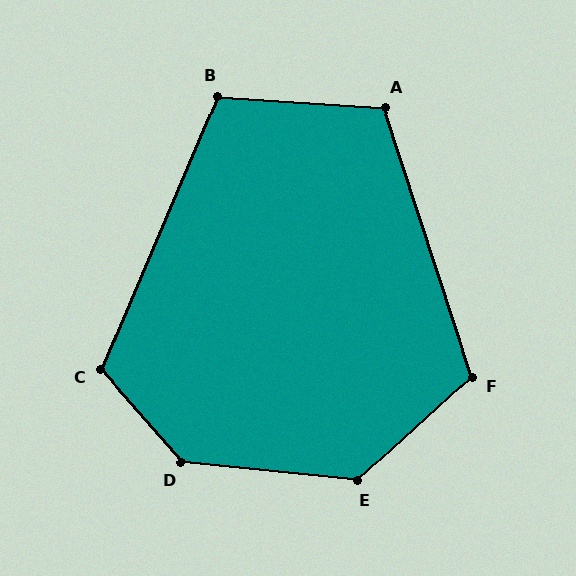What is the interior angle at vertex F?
Approximately 114 degrees (obtuse).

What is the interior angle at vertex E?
Approximately 132 degrees (obtuse).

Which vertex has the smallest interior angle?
B, at approximately 109 degrees.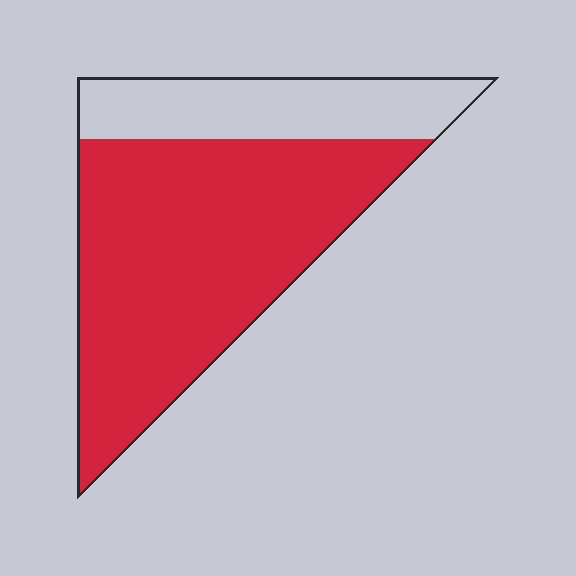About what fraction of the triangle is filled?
About three quarters (3/4).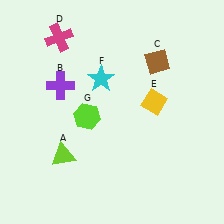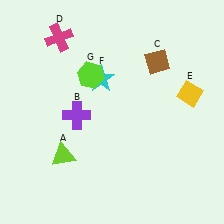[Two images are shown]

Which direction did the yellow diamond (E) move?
The yellow diamond (E) moved right.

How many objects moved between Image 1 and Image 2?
3 objects moved between the two images.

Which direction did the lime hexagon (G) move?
The lime hexagon (G) moved up.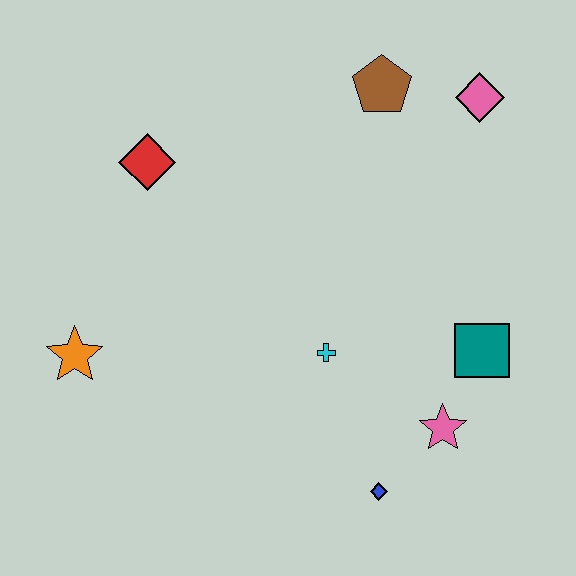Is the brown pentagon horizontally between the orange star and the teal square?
Yes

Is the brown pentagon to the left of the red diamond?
No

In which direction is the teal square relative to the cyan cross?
The teal square is to the right of the cyan cross.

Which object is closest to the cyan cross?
The pink star is closest to the cyan cross.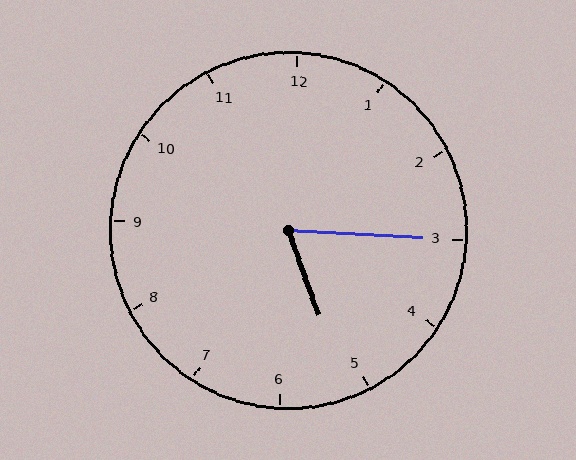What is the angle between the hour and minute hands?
Approximately 68 degrees.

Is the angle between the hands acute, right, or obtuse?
It is acute.